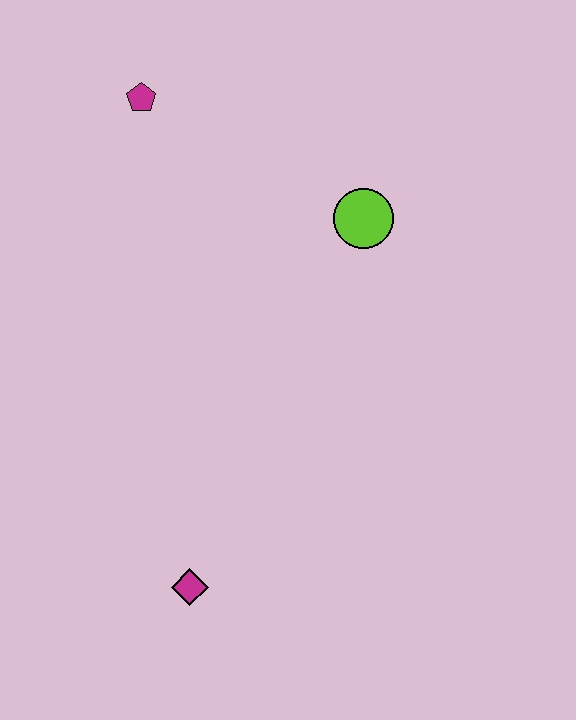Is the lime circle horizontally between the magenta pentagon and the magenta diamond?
No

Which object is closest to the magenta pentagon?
The lime circle is closest to the magenta pentagon.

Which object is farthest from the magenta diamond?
The magenta pentagon is farthest from the magenta diamond.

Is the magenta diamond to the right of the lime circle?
No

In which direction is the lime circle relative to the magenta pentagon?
The lime circle is to the right of the magenta pentagon.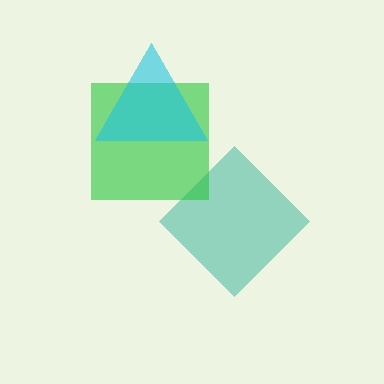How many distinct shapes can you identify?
There are 3 distinct shapes: a teal diamond, a green square, a cyan triangle.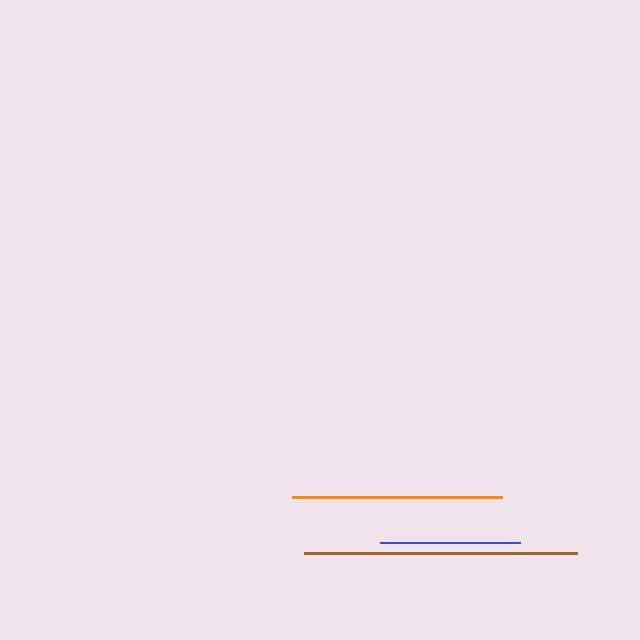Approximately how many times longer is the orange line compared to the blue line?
The orange line is approximately 1.5 times the length of the blue line.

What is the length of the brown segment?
The brown segment is approximately 273 pixels long.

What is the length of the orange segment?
The orange segment is approximately 209 pixels long.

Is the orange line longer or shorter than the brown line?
The brown line is longer than the orange line.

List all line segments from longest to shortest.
From longest to shortest: brown, orange, blue.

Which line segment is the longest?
The brown line is the longest at approximately 273 pixels.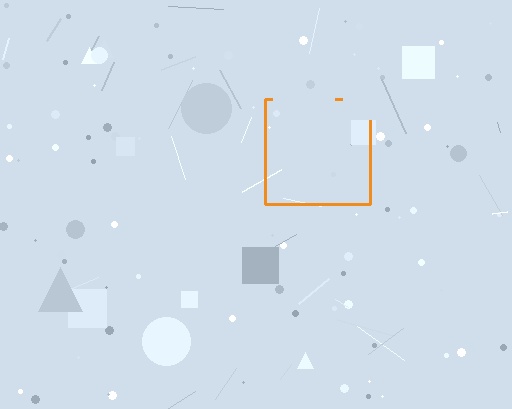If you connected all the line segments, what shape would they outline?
They would outline a square.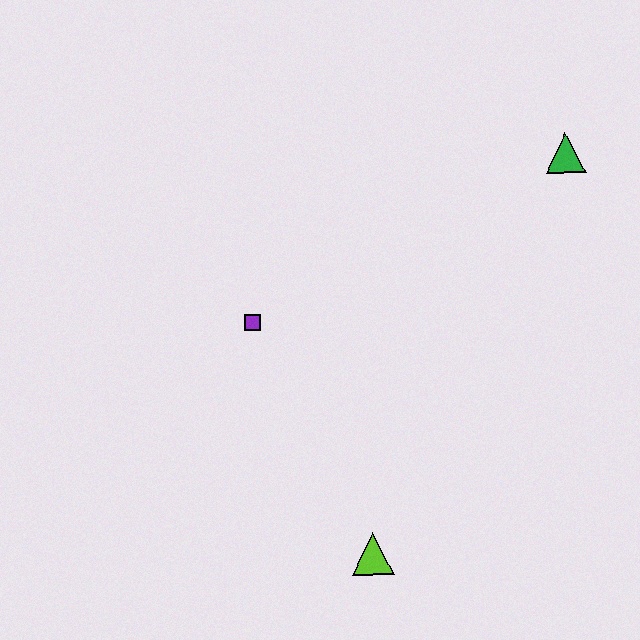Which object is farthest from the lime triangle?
The green triangle is farthest from the lime triangle.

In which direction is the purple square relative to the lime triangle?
The purple square is above the lime triangle.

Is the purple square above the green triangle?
No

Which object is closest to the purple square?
The lime triangle is closest to the purple square.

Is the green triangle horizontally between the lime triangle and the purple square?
No